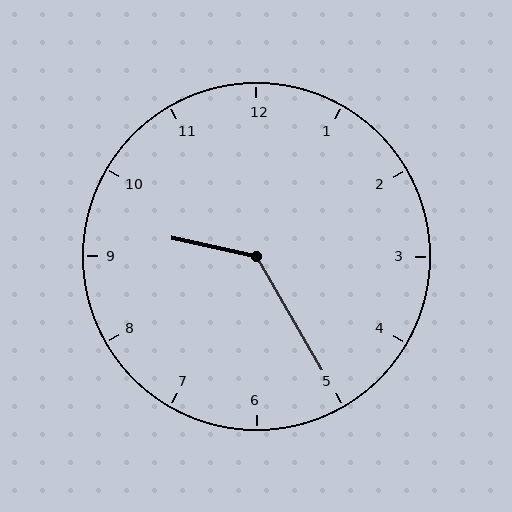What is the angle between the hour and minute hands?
Approximately 132 degrees.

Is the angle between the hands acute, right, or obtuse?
It is obtuse.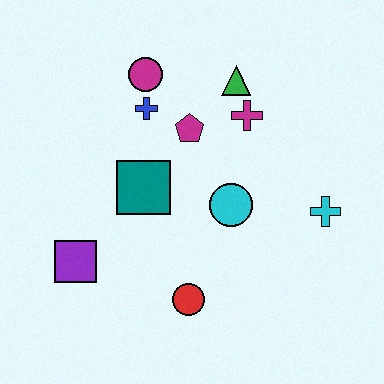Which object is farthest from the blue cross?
The cyan cross is farthest from the blue cross.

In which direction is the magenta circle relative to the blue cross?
The magenta circle is above the blue cross.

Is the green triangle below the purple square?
No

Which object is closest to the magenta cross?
The green triangle is closest to the magenta cross.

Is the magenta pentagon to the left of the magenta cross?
Yes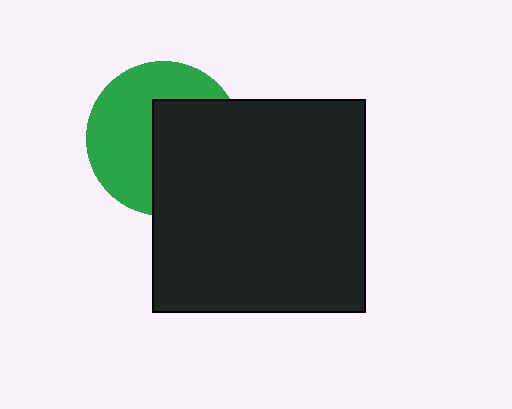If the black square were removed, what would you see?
You would see the complete green circle.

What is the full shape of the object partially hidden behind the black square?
The partially hidden object is a green circle.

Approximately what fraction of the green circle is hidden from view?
Roughly 48% of the green circle is hidden behind the black square.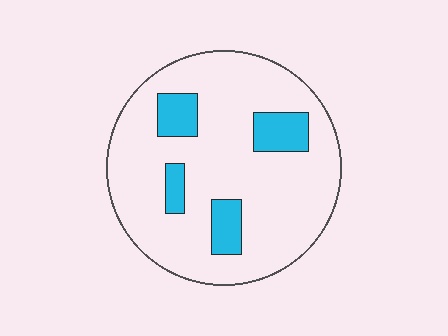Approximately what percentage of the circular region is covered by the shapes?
Approximately 15%.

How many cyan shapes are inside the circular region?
4.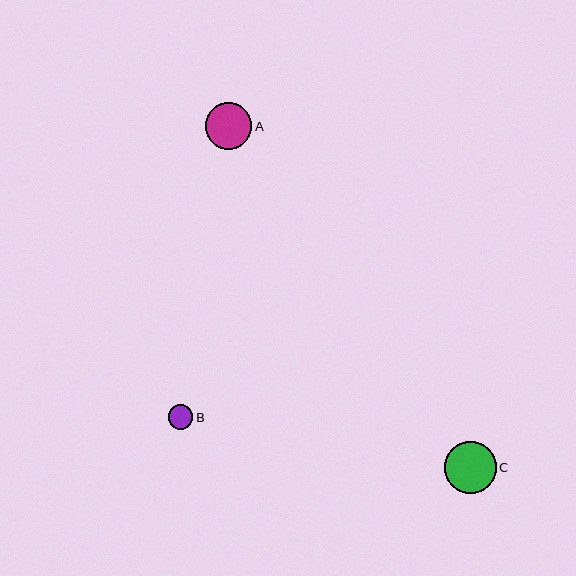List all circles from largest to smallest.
From largest to smallest: C, A, B.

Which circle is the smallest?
Circle B is the smallest with a size of approximately 25 pixels.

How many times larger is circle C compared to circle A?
Circle C is approximately 1.1 times the size of circle A.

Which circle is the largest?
Circle C is the largest with a size of approximately 52 pixels.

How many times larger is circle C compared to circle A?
Circle C is approximately 1.1 times the size of circle A.